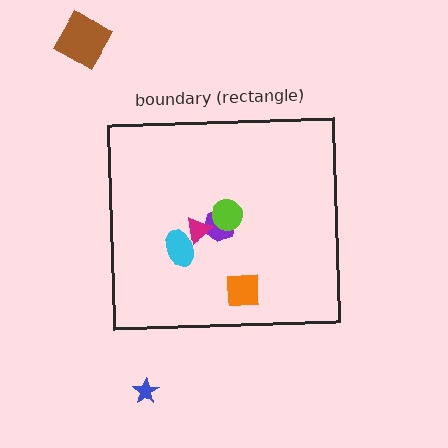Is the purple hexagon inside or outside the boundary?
Inside.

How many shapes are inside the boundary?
5 inside, 2 outside.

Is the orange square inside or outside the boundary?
Inside.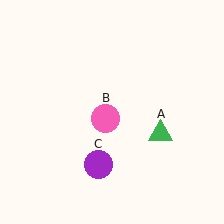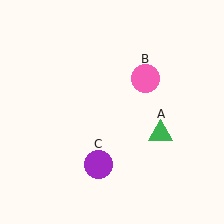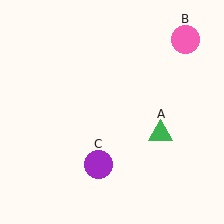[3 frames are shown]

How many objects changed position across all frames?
1 object changed position: pink circle (object B).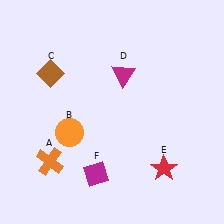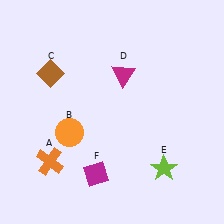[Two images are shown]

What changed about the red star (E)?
In Image 1, E is red. In Image 2, it changed to lime.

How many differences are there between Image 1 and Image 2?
There is 1 difference between the two images.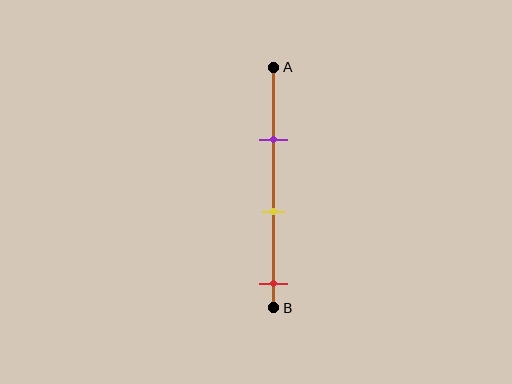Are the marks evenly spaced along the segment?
Yes, the marks are approximately evenly spaced.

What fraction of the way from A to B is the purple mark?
The purple mark is approximately 30% (0.3) of the way from A to B.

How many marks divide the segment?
There are 3 marks dividing the segment.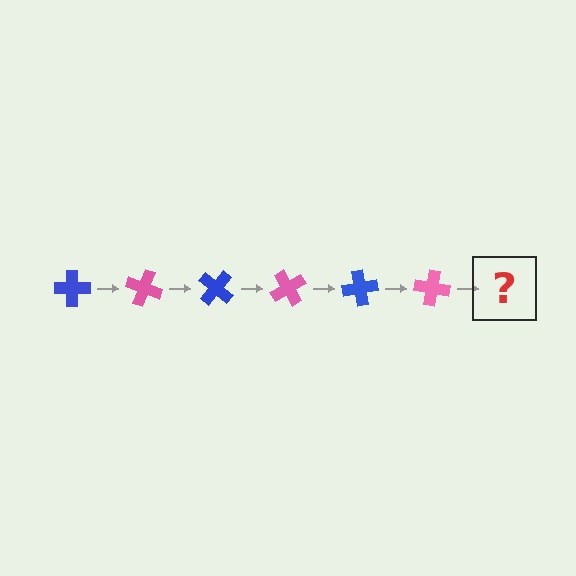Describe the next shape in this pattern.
It should be a blue cross, rotated 120 degrees from the start.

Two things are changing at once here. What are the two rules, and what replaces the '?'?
The two rules are that it rotates 20 degrees each step and the color cycles through blue and pink. The '?' should be a blue cross, rotated 120 degrees from the start.